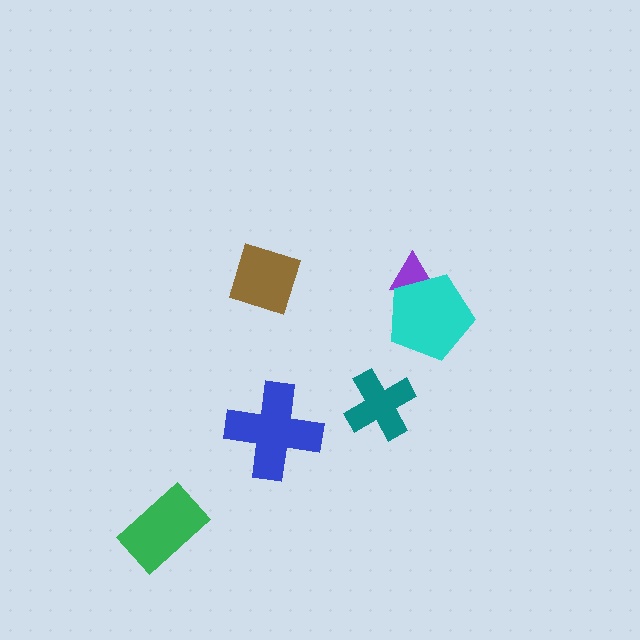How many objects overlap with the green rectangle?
0 objects overlap with the green rectangle.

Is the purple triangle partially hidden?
Yes, it is partially covered by another shape.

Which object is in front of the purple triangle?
The cyan pentagon is in front of the purple triangle.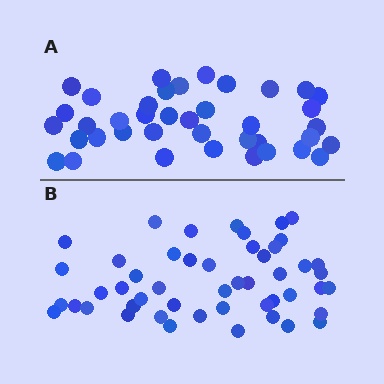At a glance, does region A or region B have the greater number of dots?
Region B (the bottom region) has more dots.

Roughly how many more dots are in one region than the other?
Region B has roughly 10 or so more dots than region A.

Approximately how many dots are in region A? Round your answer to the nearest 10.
About 40 dots. (The exact count is 39, which rounds to 40.)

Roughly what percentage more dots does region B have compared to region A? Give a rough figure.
About 25% more.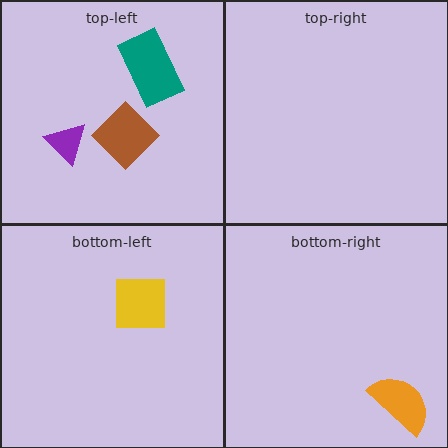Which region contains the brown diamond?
The top-left region.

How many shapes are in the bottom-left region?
1.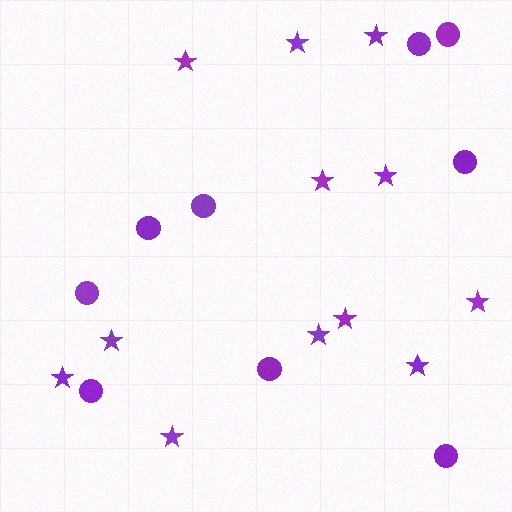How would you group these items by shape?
There are 2 groups: one group of circles (9) and one group of stars (12).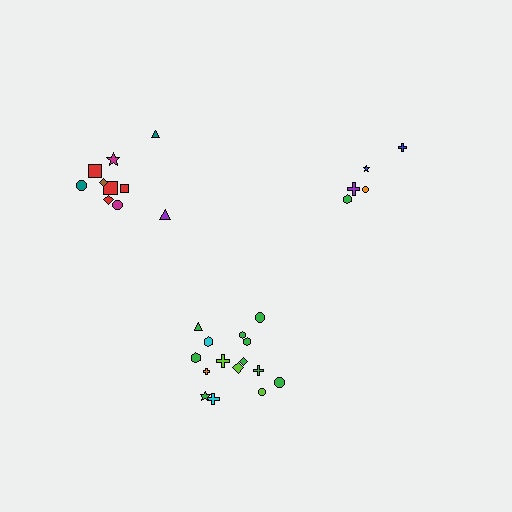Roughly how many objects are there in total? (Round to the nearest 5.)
Roughly 30 objects in total.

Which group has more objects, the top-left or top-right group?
The top-left group.